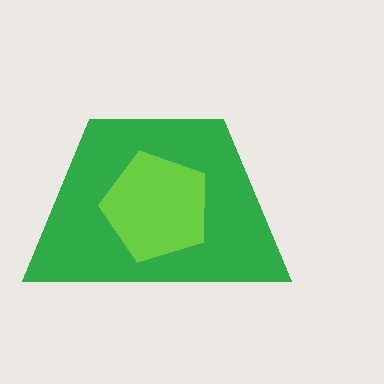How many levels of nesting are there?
2.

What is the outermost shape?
The green trapezoid.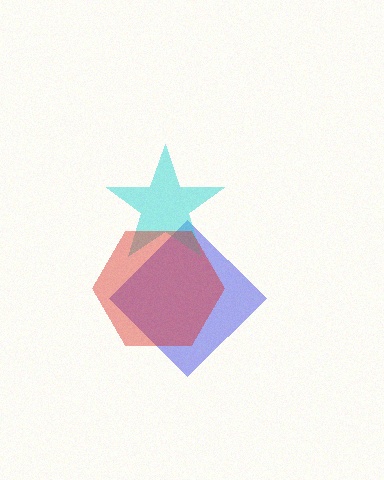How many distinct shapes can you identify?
There are 3 distinct shapes: a blue diamond, a cyan star, a red hexagon.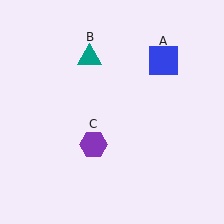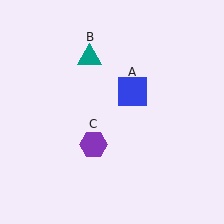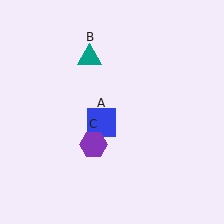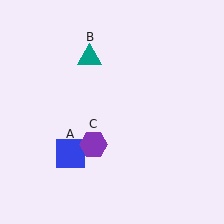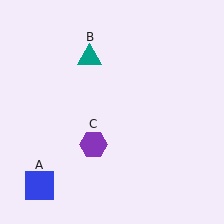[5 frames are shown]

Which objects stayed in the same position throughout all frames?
Teal triangle (object B) and purple hexagon (object C) remained stationary.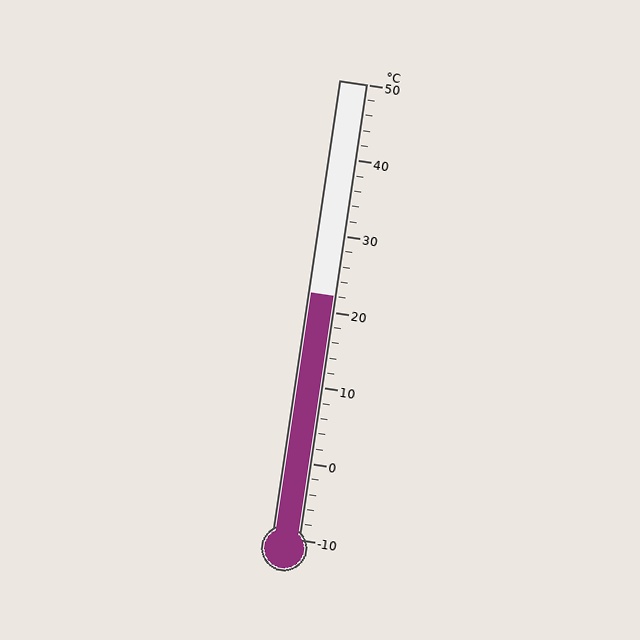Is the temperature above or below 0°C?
The temperature is above 0°C.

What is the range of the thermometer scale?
The thermometer scale ranges from -10°C to 50°C.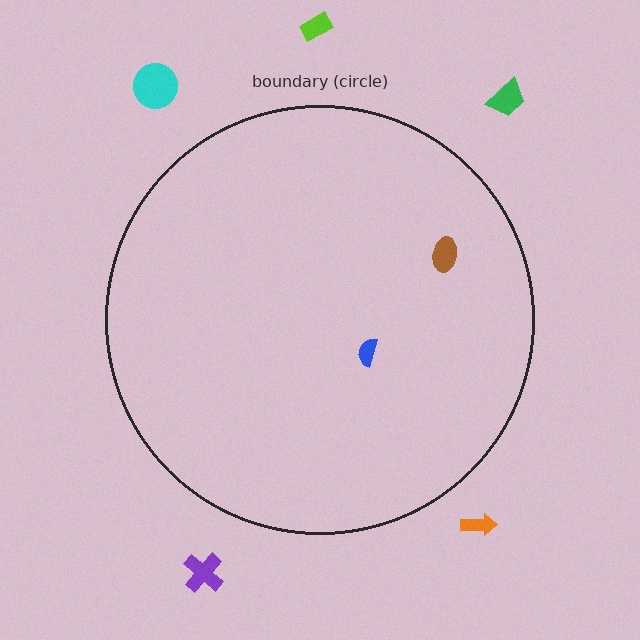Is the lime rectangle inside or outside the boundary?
Outside.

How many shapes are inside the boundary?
2 inside, 5 outside.